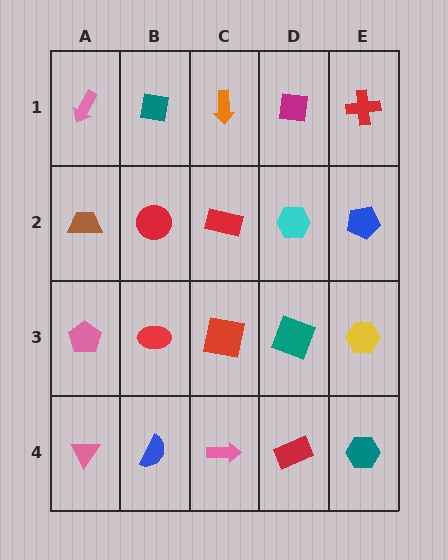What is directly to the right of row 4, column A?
A blue semicircle.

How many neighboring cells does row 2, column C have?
4.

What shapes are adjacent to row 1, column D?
A cyan hexagon (row 2, column D), an orange arrow (row 1, column C), a red cross (row 1, column E).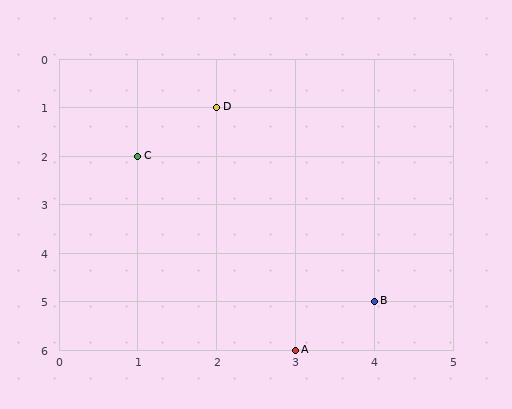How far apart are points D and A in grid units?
Points D and A are 1 column and 5 rows apart (about 5.1 grid units diagonally).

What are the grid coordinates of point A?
Point A is at grid coordinates (3, 6).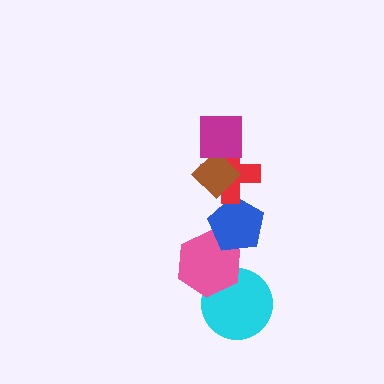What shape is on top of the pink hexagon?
The blue pentagon is on top of the pink hexagon.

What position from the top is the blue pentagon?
The blue pentagon is 4th from the top.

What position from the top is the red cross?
The red cross is 3rd from the top.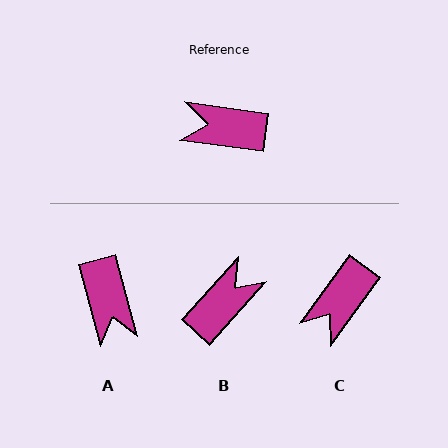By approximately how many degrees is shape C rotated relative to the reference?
Approximately 61 degrees counter-clockwise.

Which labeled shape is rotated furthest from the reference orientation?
B, about 125 degrees away.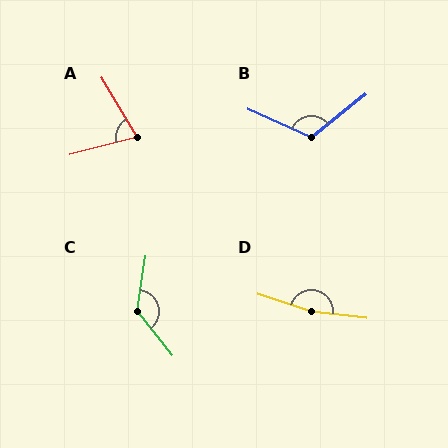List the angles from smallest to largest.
A (74°), B (117°), C (133°), D (168°).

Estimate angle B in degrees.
Approximately 117 degrees.